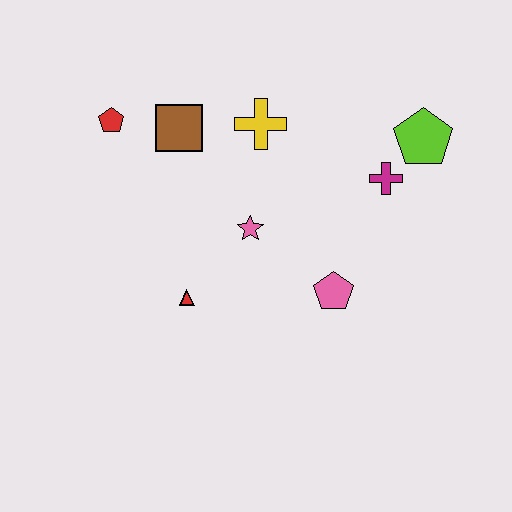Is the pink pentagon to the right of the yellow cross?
Yes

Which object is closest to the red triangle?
The pink star is closest to the red triangle.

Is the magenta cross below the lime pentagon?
Yes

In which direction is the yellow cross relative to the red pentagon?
The yellow cross is to the right of the red pentagon.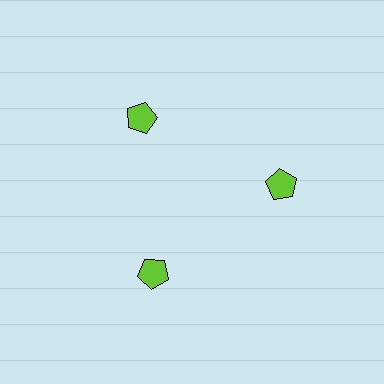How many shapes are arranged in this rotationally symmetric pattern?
There are 3 shapes, arranged in 3 groups of 1.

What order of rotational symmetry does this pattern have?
This pattern has 3-fold rotational symmetry.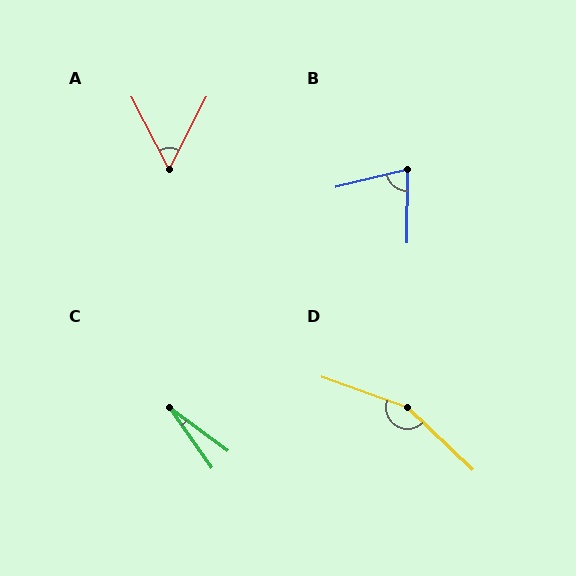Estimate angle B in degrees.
Approximately 76 degrees.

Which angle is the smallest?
C, at approximately 18 degrees.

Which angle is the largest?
D, at approximately 156 degrees.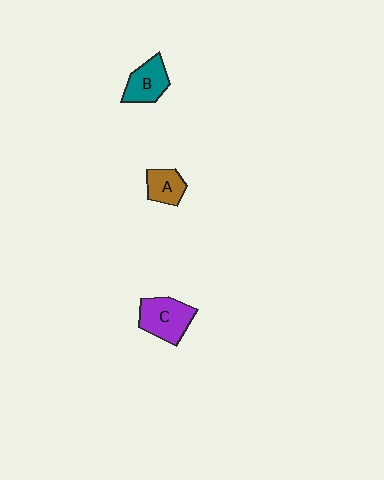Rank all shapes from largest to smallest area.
From largest to smallest: C (purple), B (teal), A (brown).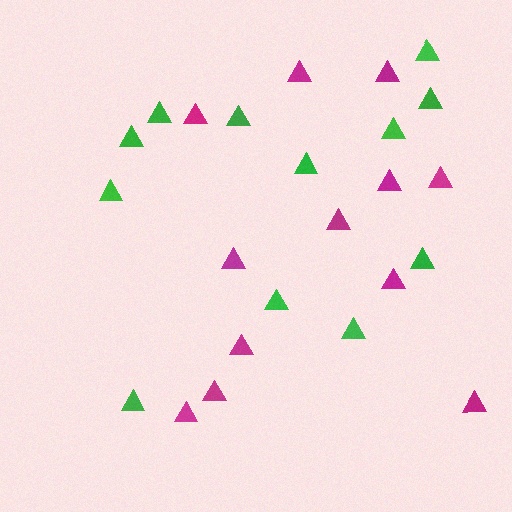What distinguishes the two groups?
There are 2 groups: one group of green triangles (12) and one group of magenta triangles (12).